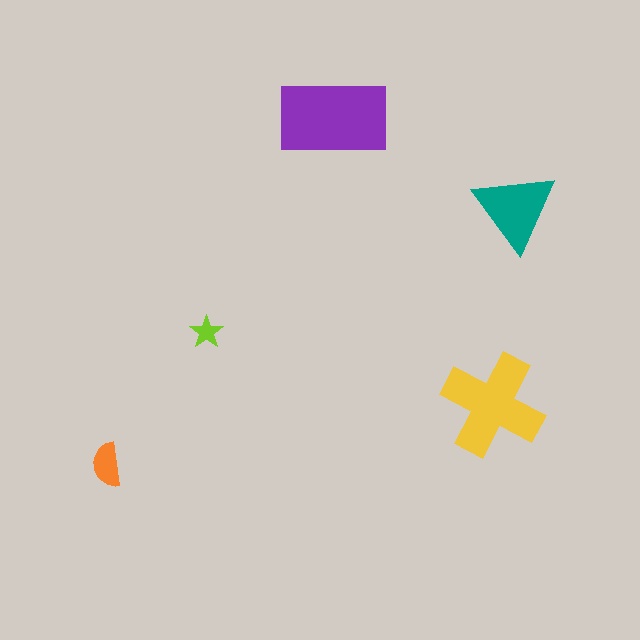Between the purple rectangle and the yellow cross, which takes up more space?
The purple rectangle.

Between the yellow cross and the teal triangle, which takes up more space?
The yellow cross.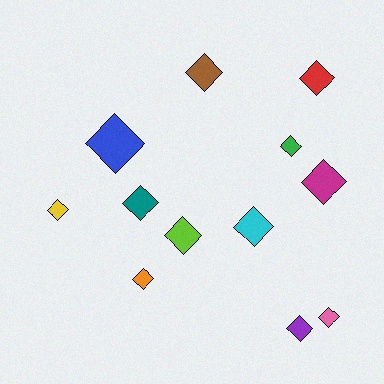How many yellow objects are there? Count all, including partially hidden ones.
There is 1 yellow object.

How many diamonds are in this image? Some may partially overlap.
There are 12 diamonds.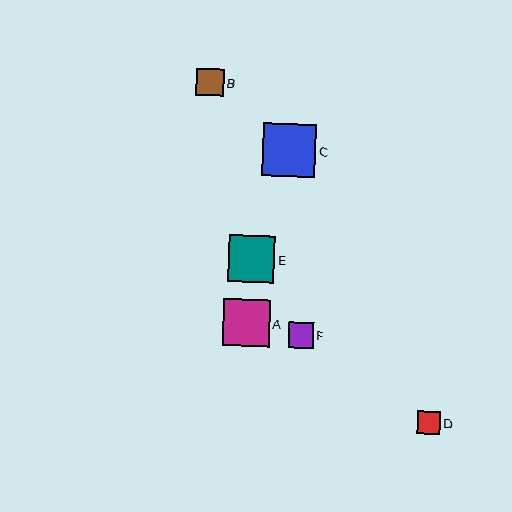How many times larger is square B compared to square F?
Square B is approximately 1.1 times the size of square F.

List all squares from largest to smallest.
From largest to smallest: C, E, A, B, F, D.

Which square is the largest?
Square C is the largest with a size of approximately 53 pixels.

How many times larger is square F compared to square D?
Square F is approximately 1.1 times the size of square D.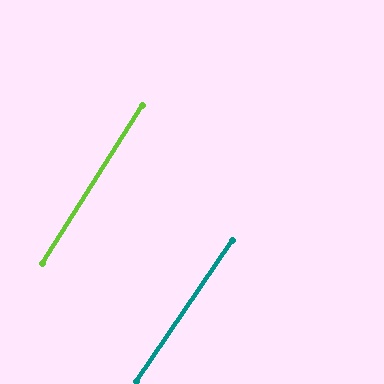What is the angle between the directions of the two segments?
Approximately 2 degrees.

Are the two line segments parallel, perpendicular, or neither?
Parallel — their directions differ by only 1.9°.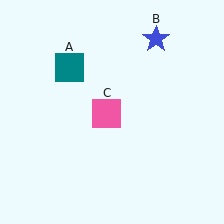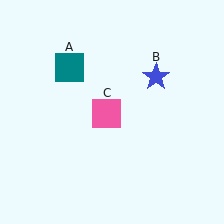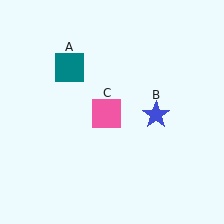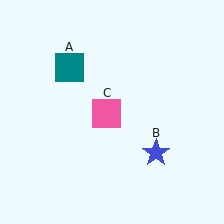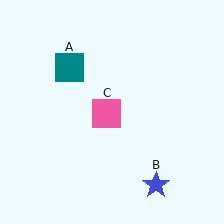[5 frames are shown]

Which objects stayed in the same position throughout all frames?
Teal square (object A) and pink square (object C) remained stationary.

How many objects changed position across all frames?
1 object changed position: blue star (object B).